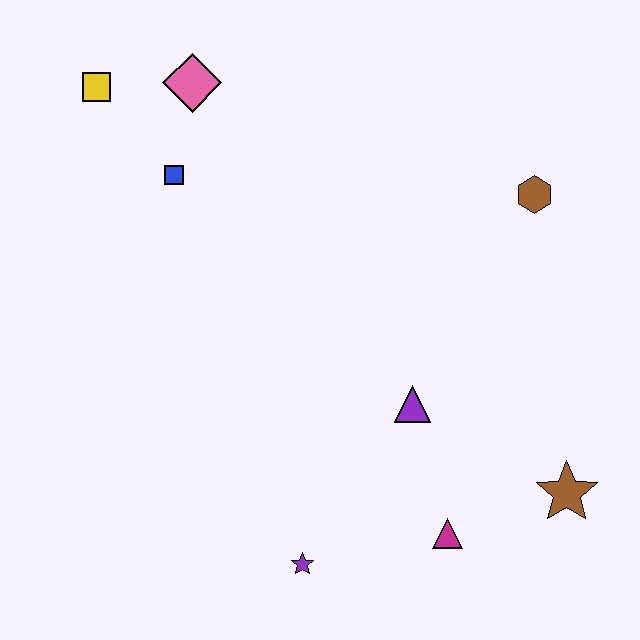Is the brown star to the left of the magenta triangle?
No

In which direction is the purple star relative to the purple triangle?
The purple star is below the purple triangle.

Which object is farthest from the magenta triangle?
The yellow square is farthest from the magenta triangle.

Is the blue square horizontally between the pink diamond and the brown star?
No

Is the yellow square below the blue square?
No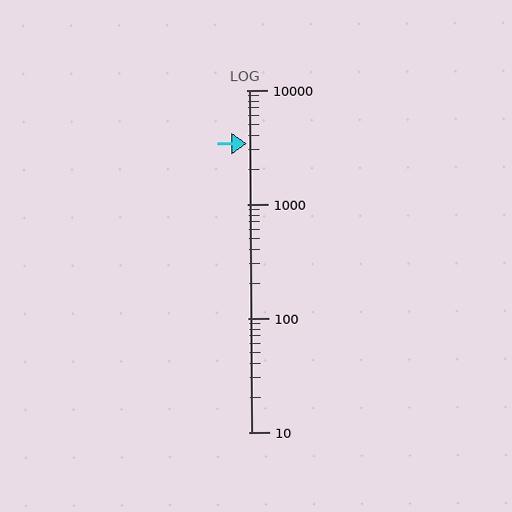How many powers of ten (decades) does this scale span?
The scale spans 3 decades, from 10 to 10000.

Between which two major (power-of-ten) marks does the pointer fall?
The pointer is between 1000 and 10000.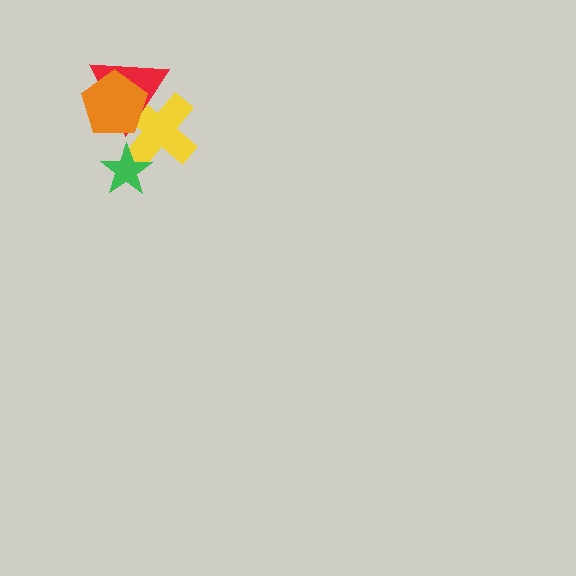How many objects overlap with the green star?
1 object overlaps with the green star.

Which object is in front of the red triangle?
The orange pentagon is in front of the red triangle.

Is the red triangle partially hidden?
Yes, it is partially covered by another shape.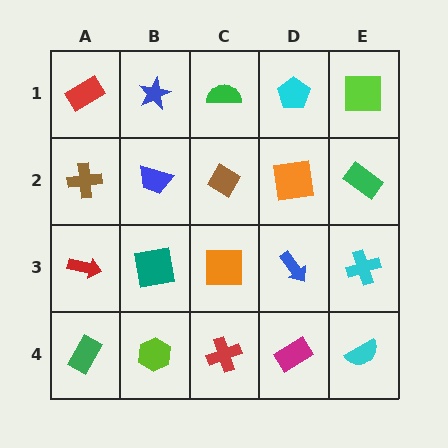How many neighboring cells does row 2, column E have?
3.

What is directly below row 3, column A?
A green rectangle.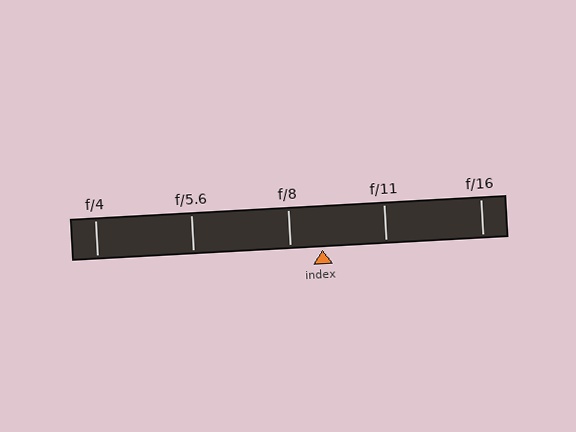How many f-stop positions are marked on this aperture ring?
There are 5 f-stop positions marked.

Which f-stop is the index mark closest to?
The index mark is closest to f/8.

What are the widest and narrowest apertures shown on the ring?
The widest aperture shown is f/4 and the narrowest is f/16.